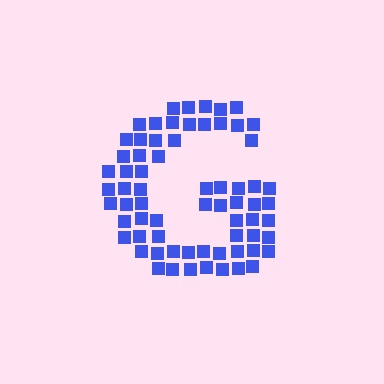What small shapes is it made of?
It is made of small squares.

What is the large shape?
The large shape is the letter G.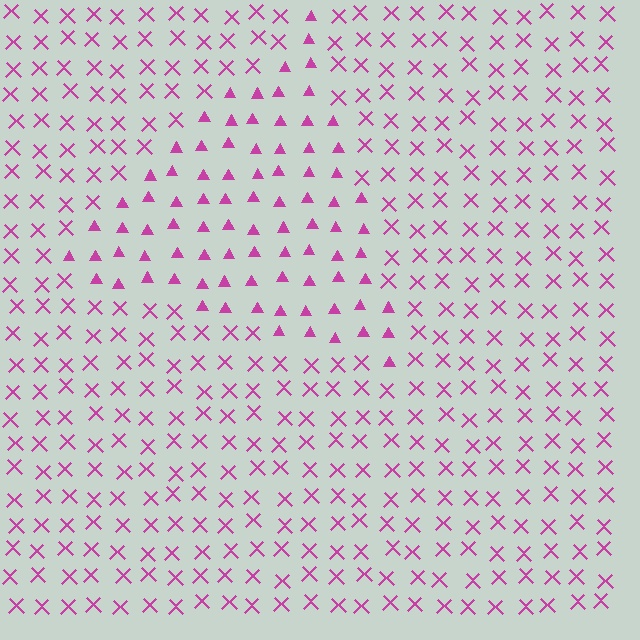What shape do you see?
I see a triangle.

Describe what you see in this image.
The image is filled with small magenta elements arranged in a uniform grid. A triangle-shaped region contains triangles, while the surrounding area contains X marks. The boundary is defined purely by the change in element shape.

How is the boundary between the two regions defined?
The boundary is defined by a change in element shape: triangles inside vs. X marks outside. All elements share the same color and spacing.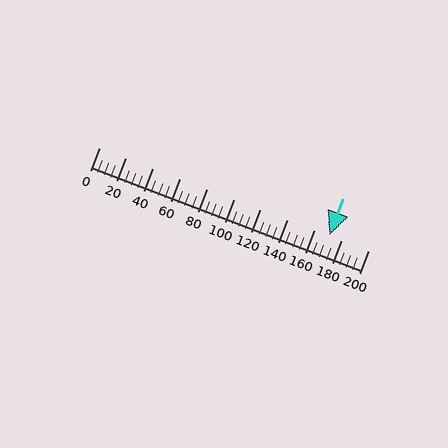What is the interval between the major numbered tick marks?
The major tick marks are spaced 20 units apart.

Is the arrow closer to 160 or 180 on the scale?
The arrow is closer to 180.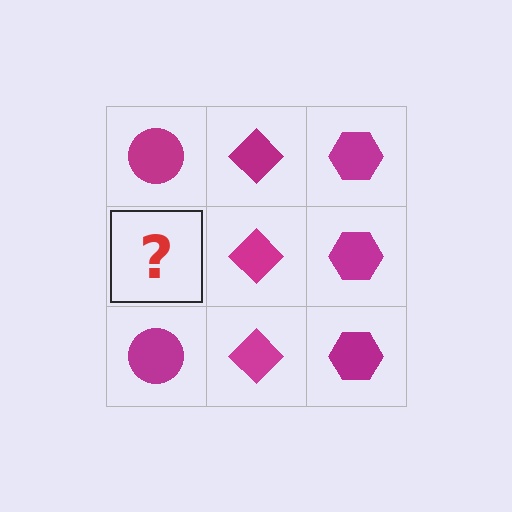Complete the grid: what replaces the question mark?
The question mark should be replaced with a magenta circle.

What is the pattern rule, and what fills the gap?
The rule is that each column has a consistent shape. The gap should be filled with a magenta circle.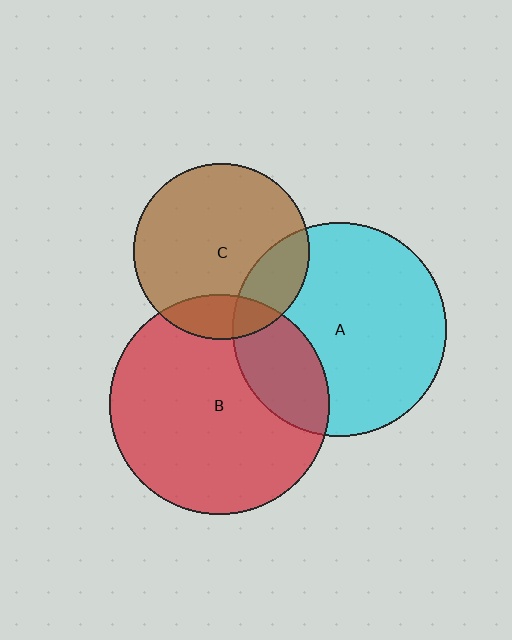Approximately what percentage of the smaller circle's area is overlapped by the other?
Approximately 20%.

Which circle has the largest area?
Circle B (red).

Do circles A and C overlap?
Yes.